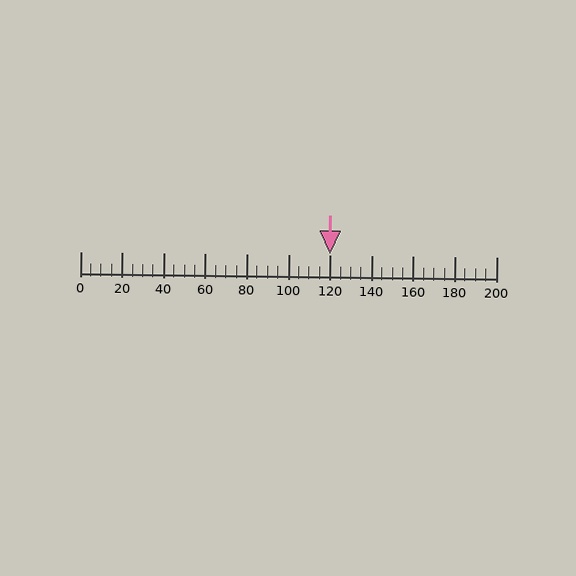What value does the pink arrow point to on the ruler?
The pink arrow points to approximately 120.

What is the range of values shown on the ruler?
The ruler shows values from 0 to 200.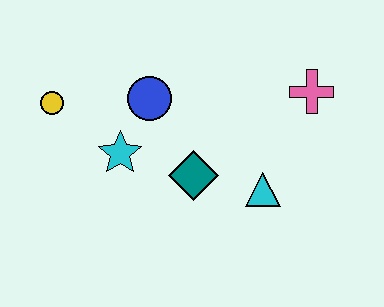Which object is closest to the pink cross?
The cyan triangle is closest to the pink cross.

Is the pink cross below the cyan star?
No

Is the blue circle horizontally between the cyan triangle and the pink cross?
No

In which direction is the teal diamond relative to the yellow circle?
The teal diamond is to the right of the yellow circle.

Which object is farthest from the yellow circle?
The pink cross is farthest from the yellow circle.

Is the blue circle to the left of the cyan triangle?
Yes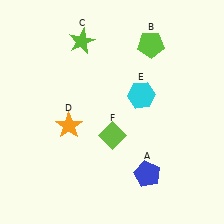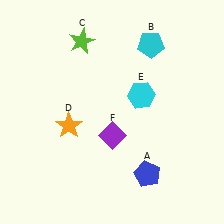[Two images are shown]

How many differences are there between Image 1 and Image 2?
There are 2 differences between the two images.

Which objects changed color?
B changed from lime to cyan. F changed from lime to purple.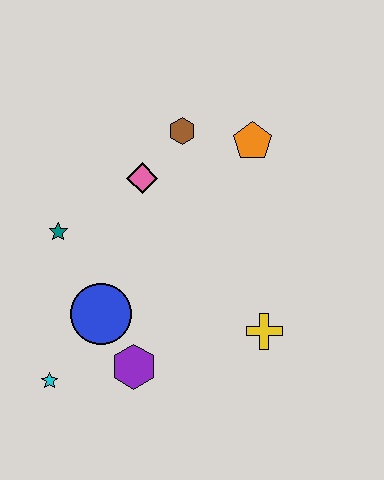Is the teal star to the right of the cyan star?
Yes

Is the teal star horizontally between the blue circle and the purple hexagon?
No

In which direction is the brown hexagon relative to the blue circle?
The brown hexagon is above the blue circle.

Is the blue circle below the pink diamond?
Yes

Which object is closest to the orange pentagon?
The brown hexagon is closest to the orange pentagon.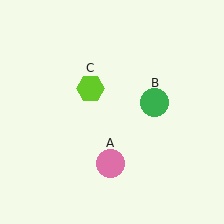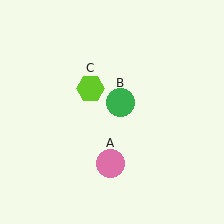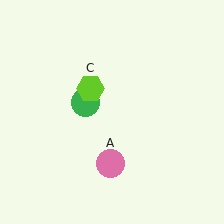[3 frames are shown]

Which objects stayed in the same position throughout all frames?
Pink circle (object A) and lime hexagon (object C) remained stationary.